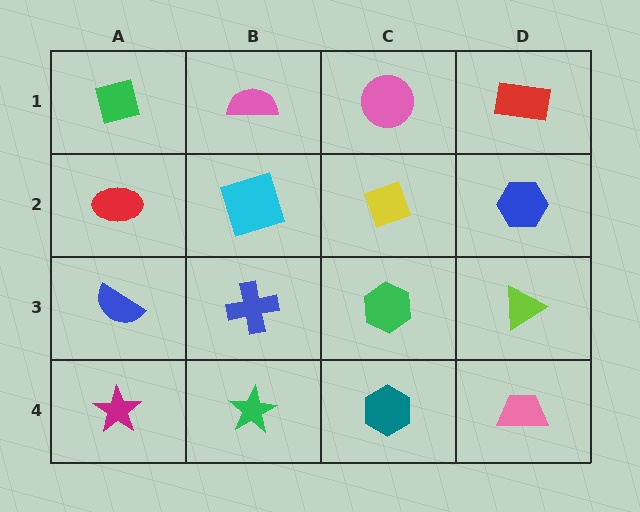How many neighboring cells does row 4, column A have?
2.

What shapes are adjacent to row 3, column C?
A yellow diamond (row 2, column C), a teal hexagon (row 4, column C), a blue cross (row 3, column B), a lime triangle (row 3, column D).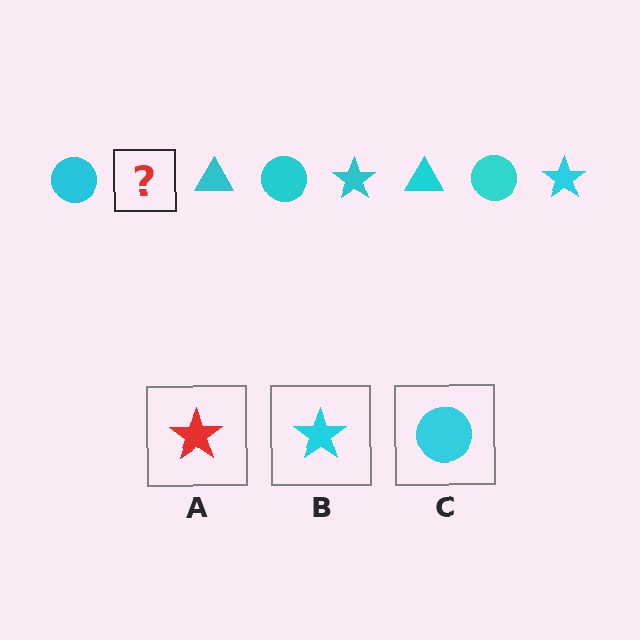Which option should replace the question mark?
Option B.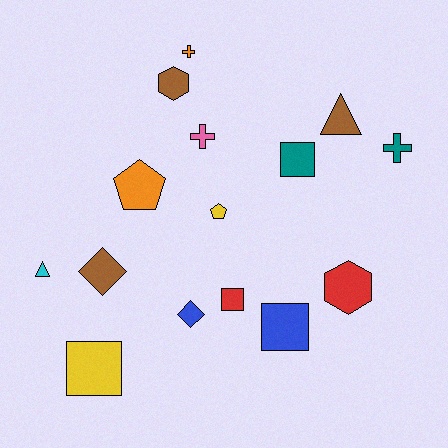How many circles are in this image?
There are no circles.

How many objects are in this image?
There are 15 objects.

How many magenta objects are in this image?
There are no magenta objects.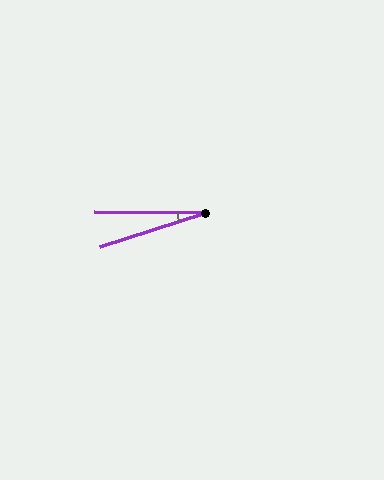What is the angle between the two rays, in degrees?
Approximately 18 degrees.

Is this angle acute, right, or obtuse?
It is acute.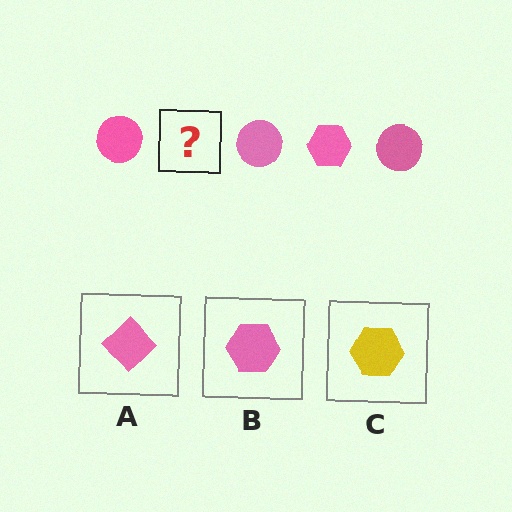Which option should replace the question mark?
Option B.